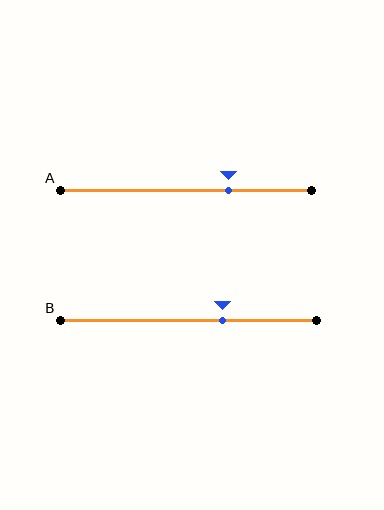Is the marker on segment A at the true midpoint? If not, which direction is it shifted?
No, the marker on segment A is shifted to the right by about 17% of the segment length.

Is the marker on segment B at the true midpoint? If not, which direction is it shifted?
No, the marker on segment B is shifted to the right by about 13% of the segment length.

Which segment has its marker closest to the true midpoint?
Segment B has its marker closest to the true midpoint.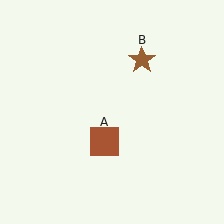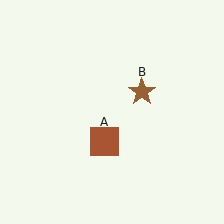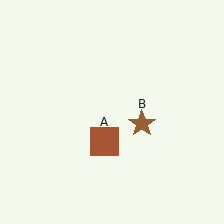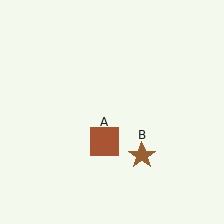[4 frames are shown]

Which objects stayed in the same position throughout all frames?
Brown square (object A) remained stationary.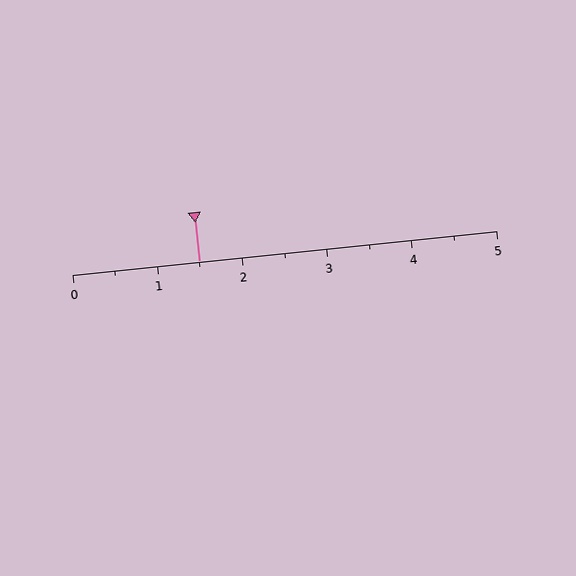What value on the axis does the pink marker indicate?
The marker indicates approximately 1.5.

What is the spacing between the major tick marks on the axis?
The major ticks are spaced 1 apart.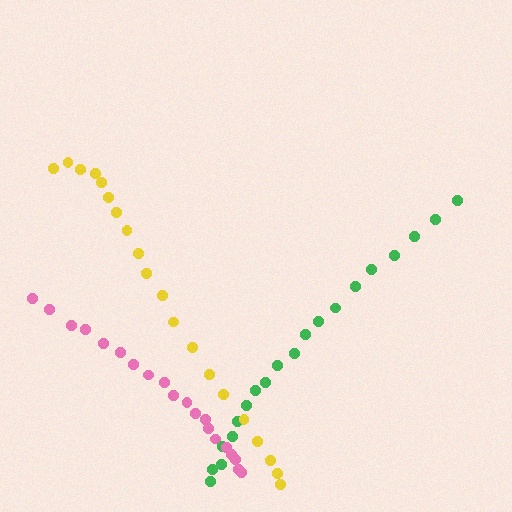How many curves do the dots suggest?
There are 3 distinct paths.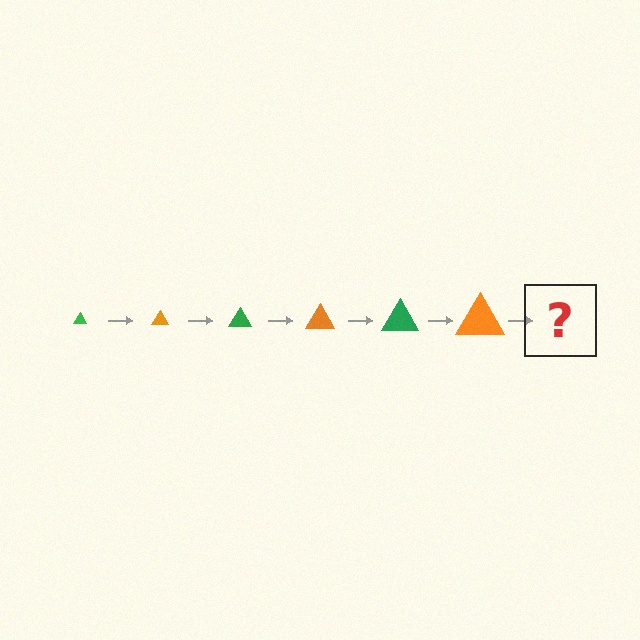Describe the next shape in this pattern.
It should be a green triangle, larger than the previous one.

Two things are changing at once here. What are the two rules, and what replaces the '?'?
The two rules are that the triangle grows larger each step and the color cycles through green and orange. The '?' should be a green triangle, larger than the previous one.